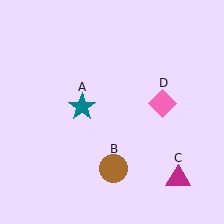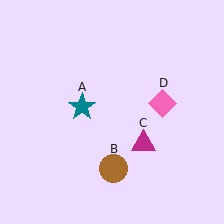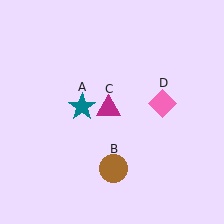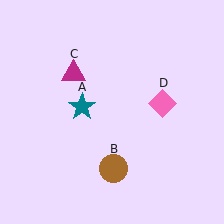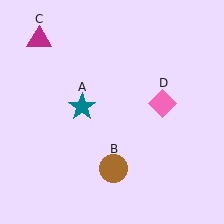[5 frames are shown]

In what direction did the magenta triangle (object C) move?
The magenta triangle (object C) moved up and to the left.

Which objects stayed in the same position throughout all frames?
Teal star (object A) and brown circle (object B) and pink diamond (object D) remained stationary.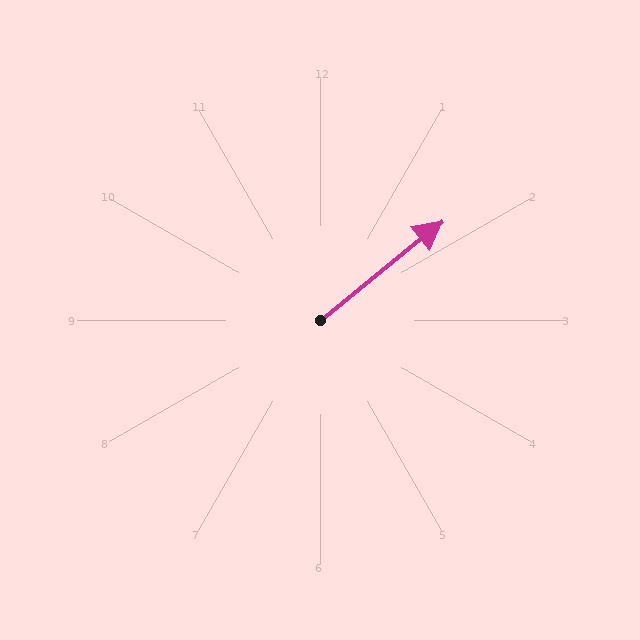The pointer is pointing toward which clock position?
Roughly 2 o'clock.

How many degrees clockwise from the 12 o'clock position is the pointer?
Approximately 51 degrees.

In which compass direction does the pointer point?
Northeast.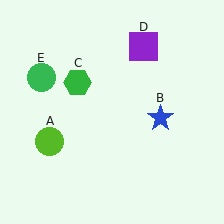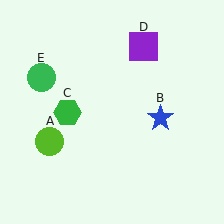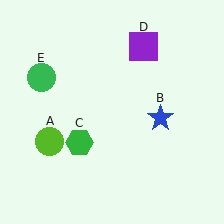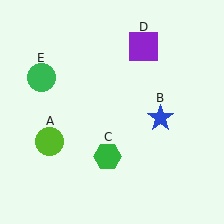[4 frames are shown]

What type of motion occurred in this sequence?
The green hexagon (object C) rotated counterclockwise around the center of the scene.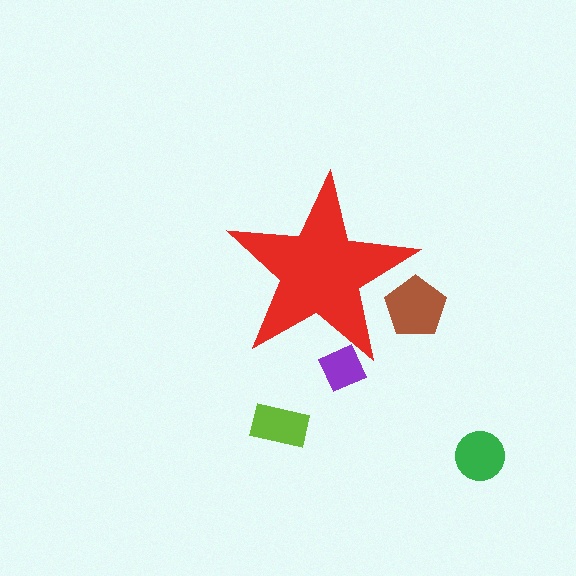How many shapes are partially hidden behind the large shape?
2 shapes are partially hidden.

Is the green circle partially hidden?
No, the green circle is fully visible.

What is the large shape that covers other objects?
A red star.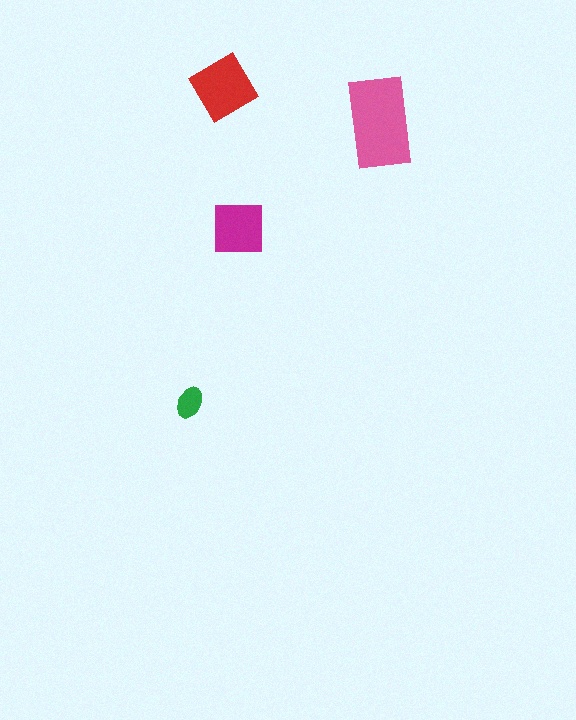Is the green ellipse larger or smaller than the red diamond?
Smaller.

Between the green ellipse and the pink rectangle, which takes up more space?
The pink rectangle.